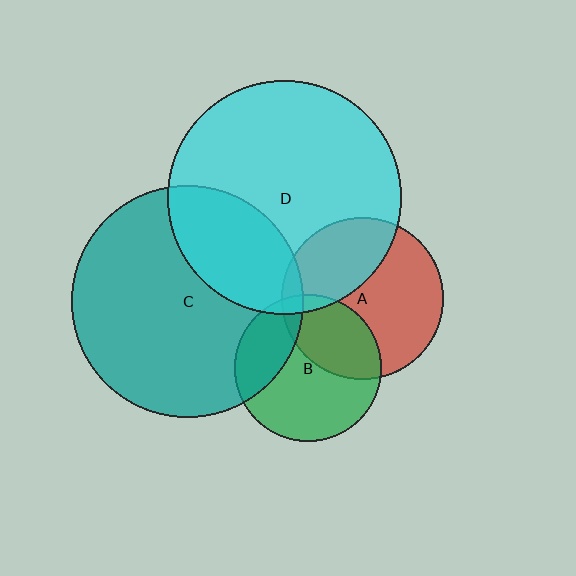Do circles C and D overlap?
Yes.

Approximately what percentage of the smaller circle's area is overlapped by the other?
Approximately 30%.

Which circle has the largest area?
Circle D (cyan).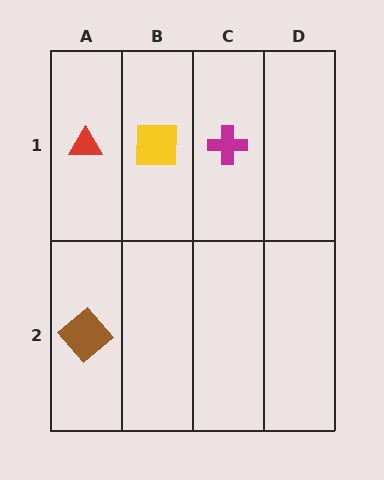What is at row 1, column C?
A magenta cross.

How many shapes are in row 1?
3 shapes.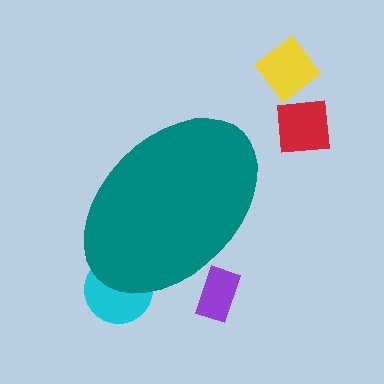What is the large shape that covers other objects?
A teal ellipse.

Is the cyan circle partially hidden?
Yes, the cyan circle is partially hidden behind the teal ellipse.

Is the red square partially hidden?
No, the red square is fully visible.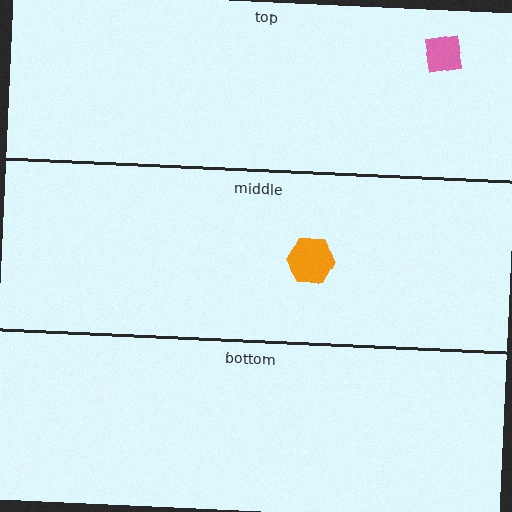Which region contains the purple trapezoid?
The middle region.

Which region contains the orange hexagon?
The middle region.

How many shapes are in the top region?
1.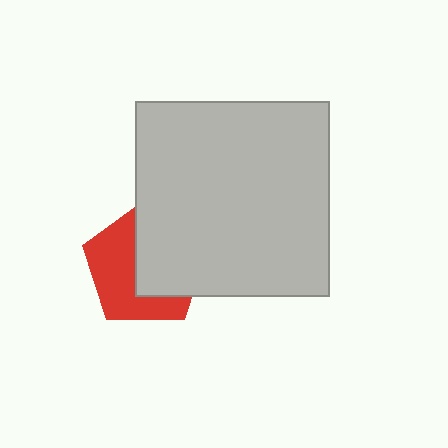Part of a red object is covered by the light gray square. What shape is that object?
It is a pentagon.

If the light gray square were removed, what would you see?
You would see the complete red pentagon.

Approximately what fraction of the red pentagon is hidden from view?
Roughly 50% of the red pentagon is hidden behind the light gray square.